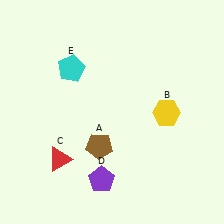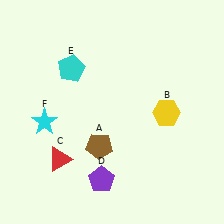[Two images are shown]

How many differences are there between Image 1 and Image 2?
There is 1 difference between the two images.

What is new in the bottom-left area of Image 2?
A cyan star (F) was added in the bottom-left area of Image 2.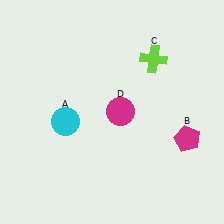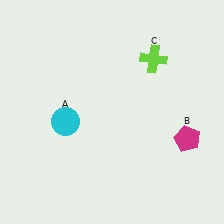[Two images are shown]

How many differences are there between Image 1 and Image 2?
There is 1 difference between the two images.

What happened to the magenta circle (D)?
The magenta circle (D) was removed in Image 2. It was in the top-right area of Image 1.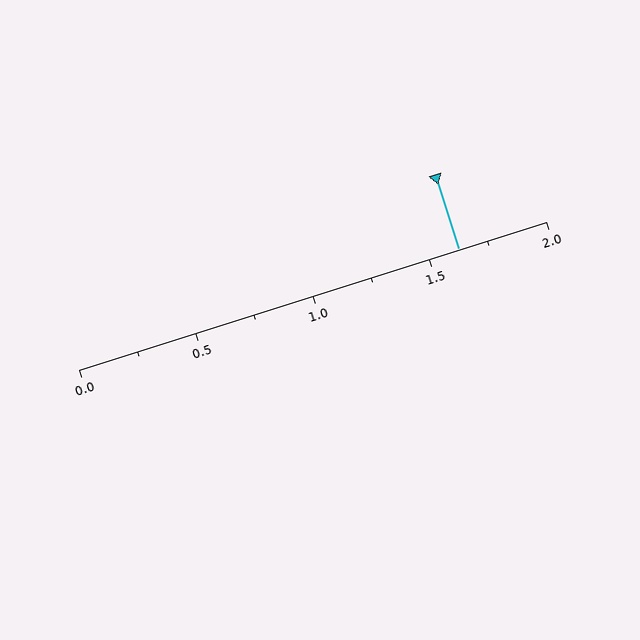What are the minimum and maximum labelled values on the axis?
The axis runs from 0.0 to 2.0.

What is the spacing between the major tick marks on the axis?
The major ticks are spaced 0.5 apart.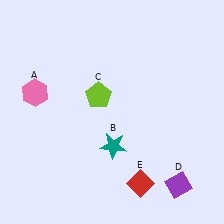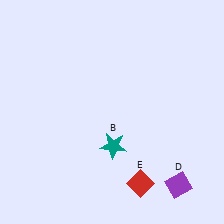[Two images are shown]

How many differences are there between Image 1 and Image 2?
There are 2 differences between the two images.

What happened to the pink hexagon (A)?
The pink hexagon (A) was removed in Image 2. It was in the top-left area of Image 1.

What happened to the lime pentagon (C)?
The lime pentagon (C) was removed in Image 2. It was in the top-left area of Image 1.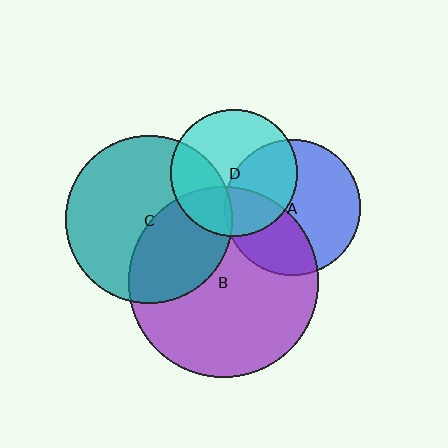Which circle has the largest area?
Circle B (purple).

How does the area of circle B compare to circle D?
Approximately 2.2 times.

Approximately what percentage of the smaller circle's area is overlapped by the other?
Approximately 30%.